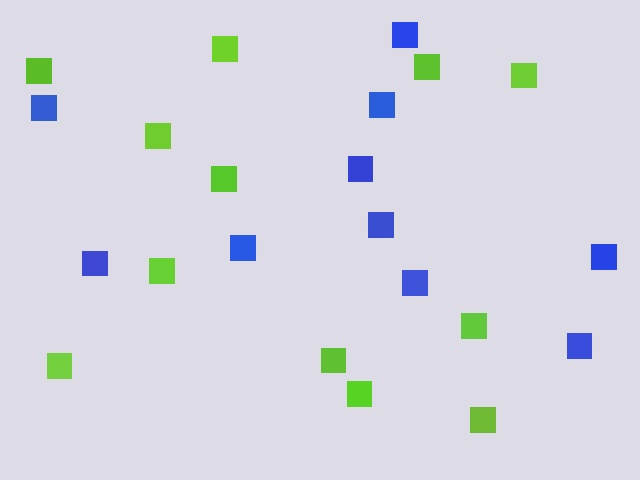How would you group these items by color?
There are 2 groups: one group of lime squares (12) and one group of blue squares (10).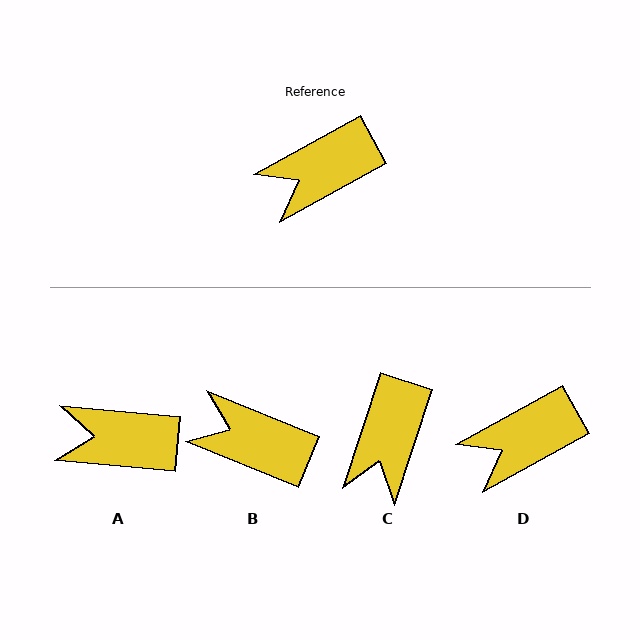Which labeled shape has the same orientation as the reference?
D.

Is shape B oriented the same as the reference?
No, it is off by about 51 degrees.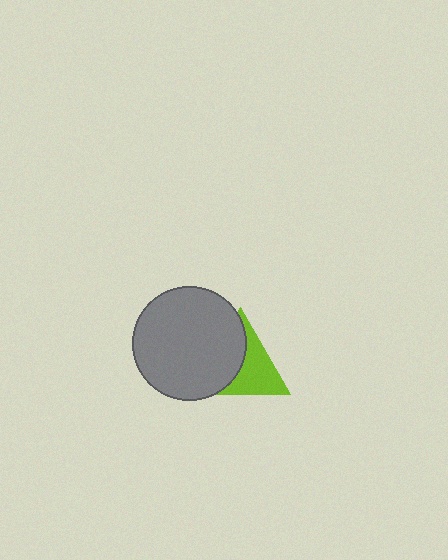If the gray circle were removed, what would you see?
You would see the complete lime triangle.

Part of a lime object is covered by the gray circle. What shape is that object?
It is a triangle.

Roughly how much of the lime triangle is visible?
About half of it is visible (roughly 51%).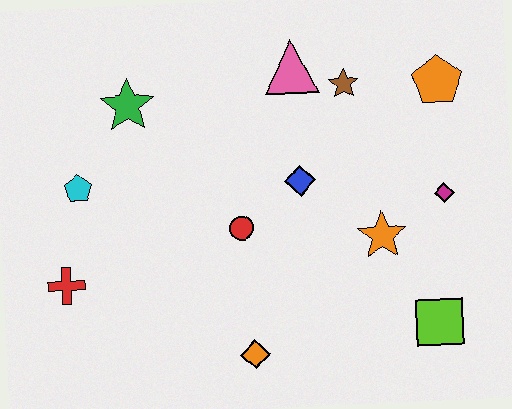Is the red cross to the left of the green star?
Yes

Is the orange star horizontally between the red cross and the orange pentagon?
Yes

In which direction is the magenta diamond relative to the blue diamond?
The magenta diamond is to the right of the blue diamond.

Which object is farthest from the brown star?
The red cross is farthest from the brown star.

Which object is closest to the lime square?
The orange star is closest to the lime square.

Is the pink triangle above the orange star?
Yes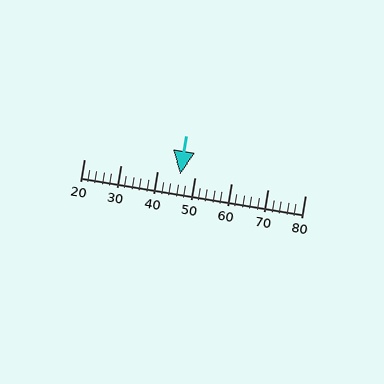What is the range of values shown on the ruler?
The ruler shows values from 20 to 80.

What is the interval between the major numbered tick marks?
The major tick marks are spaced 10 units apart.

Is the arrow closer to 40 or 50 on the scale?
The arrow is closer to 50.